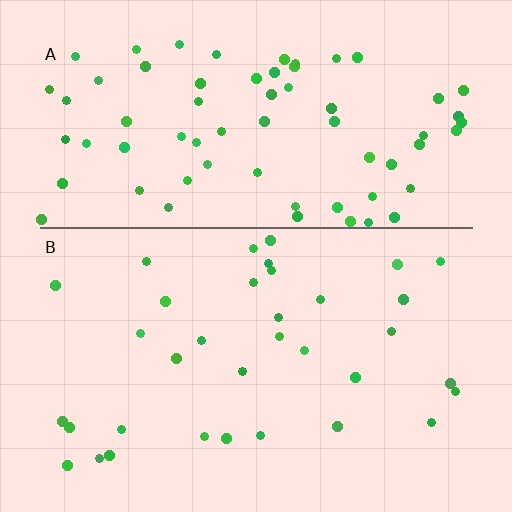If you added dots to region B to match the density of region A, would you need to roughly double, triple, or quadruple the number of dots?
Approximately double.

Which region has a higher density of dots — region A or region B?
A (the top).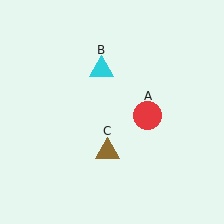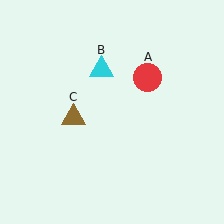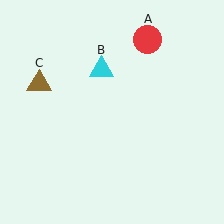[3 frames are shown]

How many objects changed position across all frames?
2 objects changed position: red circle (object A), brown triangle (object C).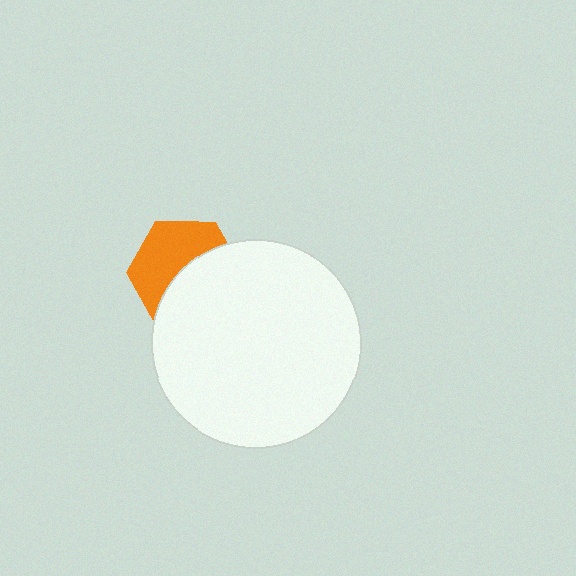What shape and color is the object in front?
The object in front is a white circle.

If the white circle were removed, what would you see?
You would see the complete orange hexagon.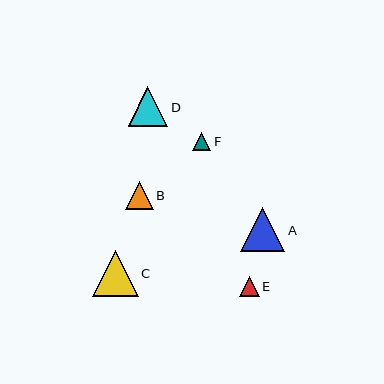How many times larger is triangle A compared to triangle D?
Triangle A is approximately 1.1 times the size of triangle D.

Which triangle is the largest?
Triangle C is the largest with a size of approximately 45 pixels.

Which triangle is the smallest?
Triangle F is the smallest with a size of approximately 18 pixels.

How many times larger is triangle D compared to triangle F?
Triangle D is approximately 2.2 times the size of triangle F.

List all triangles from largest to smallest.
From largest to smallest: C, A, D, B, E, F.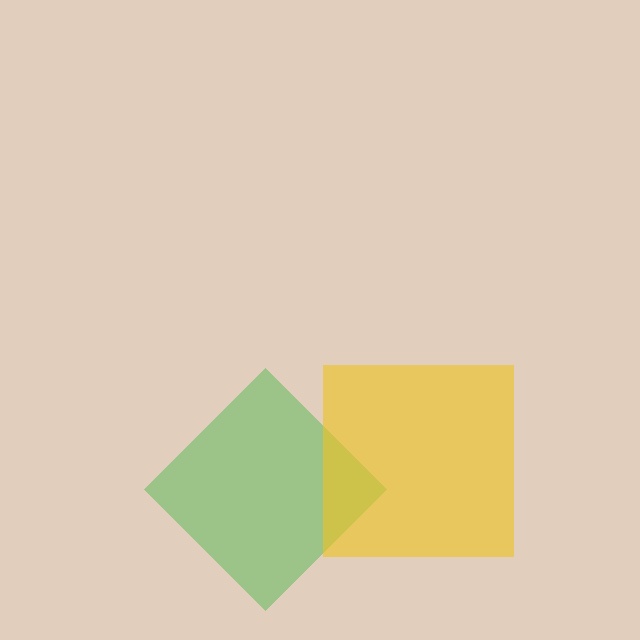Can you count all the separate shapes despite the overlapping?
Yes, there are 2 separate shapes.